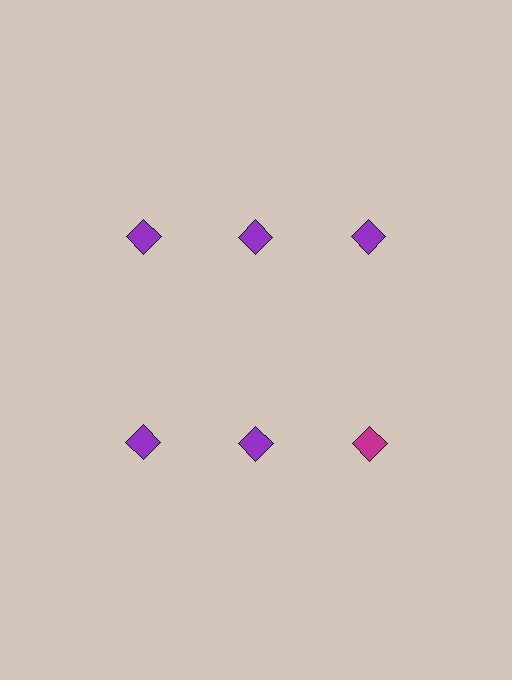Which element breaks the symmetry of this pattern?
The magenta diamond in the second row, center column breaks the symmetry. All other shapes are purple diamonds.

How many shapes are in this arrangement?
There are 6 shapes arranged in a grid pattern.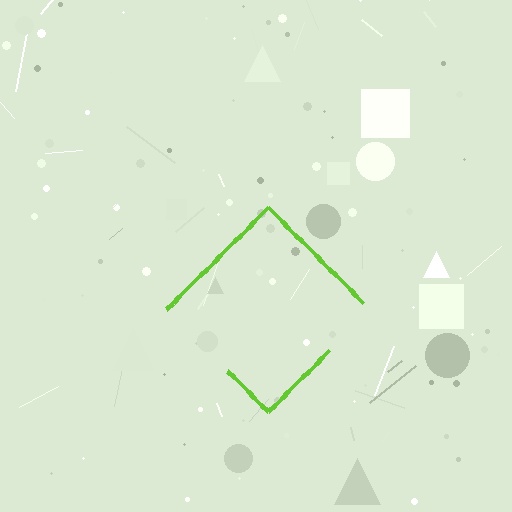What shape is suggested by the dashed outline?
The dashed outline suggests a diamond.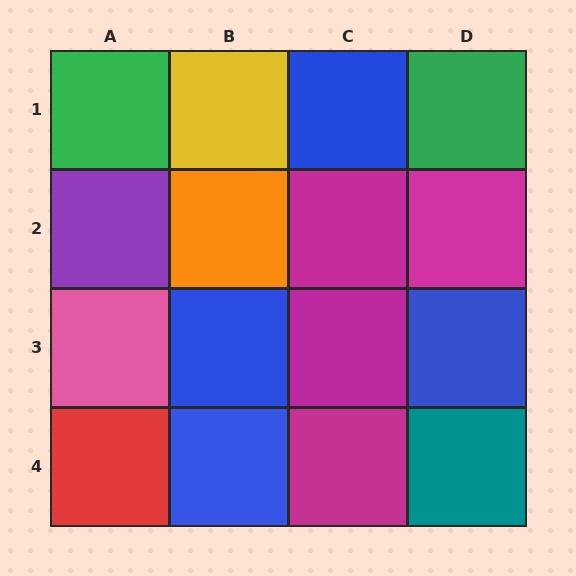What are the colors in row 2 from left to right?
Purple, orange, magenta, magenta.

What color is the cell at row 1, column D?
Green.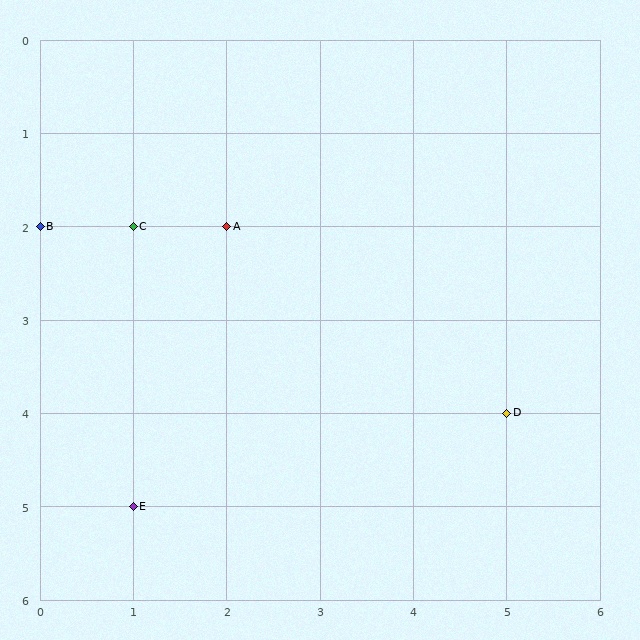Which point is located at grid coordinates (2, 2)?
Point A is at (2, 2).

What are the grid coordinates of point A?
Point A is at grid coordinates (2, 2).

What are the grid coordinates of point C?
Point C is at grid coordinates (1, 2).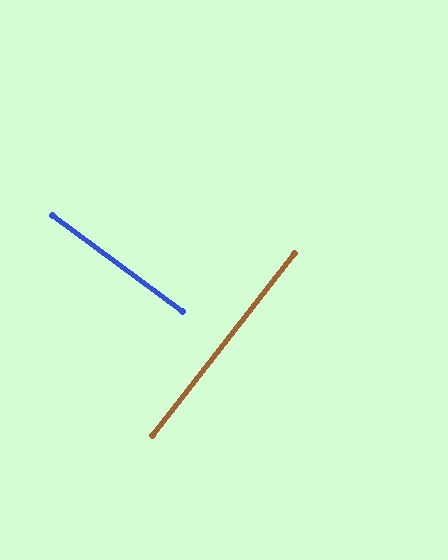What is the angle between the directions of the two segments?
Approximately 89 degrees.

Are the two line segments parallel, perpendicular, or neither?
Perpendicular — they meet at approximately 89°.